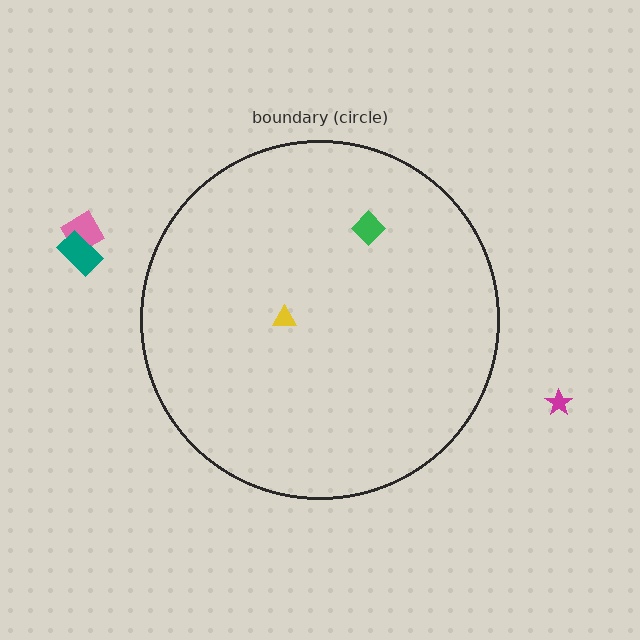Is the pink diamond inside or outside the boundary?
Outside.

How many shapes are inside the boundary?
2 inside, 3 outside.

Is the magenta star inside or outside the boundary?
Outside.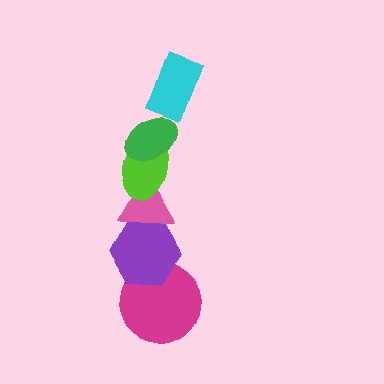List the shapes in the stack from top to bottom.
From top to bottom: the cyan rectangle, the green ellipse, the lime ellipse, the pink triangle, the purple hexagon, the magenta circle.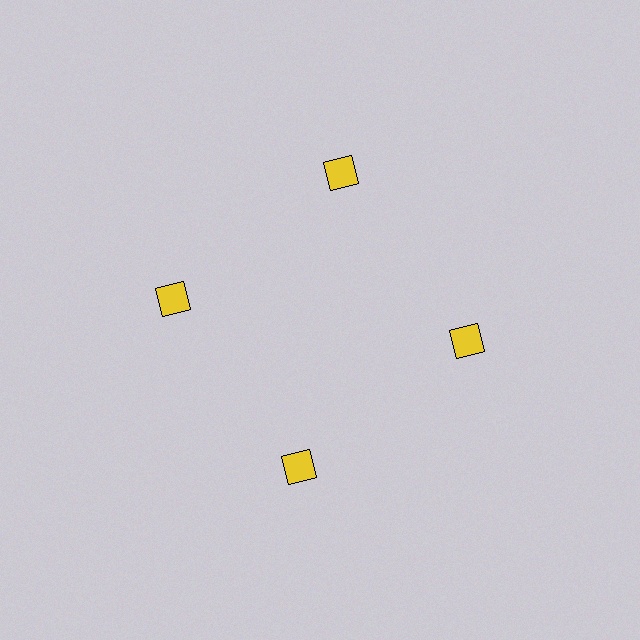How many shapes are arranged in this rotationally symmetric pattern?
There are 4 shapes, arranged in 4 groups of 1.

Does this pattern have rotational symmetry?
Yes, this pattern has 4-fold rotational symmetry. It looks the same after rotating 90 degrees around the center.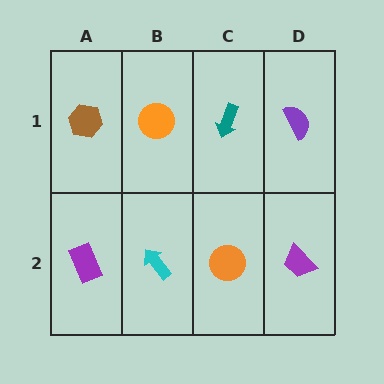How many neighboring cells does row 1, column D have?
2.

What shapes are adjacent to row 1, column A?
A purple rectangle (row 2, column A), an orange circle (row 1, column B).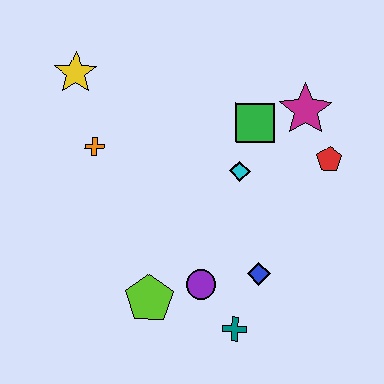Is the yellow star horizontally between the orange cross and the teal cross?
No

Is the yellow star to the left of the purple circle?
Yes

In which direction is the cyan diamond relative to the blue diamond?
The cyan diamond is above the blue diamond.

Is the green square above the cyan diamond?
Yes